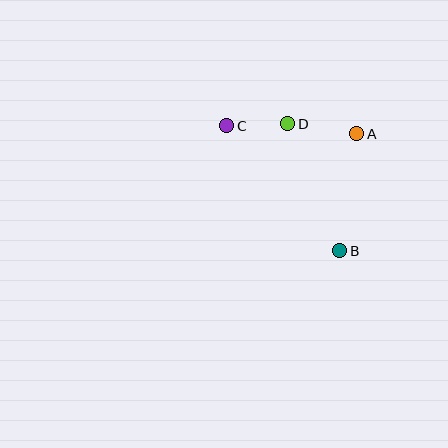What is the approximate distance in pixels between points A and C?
The distance between A and C is approximately 130 pixels.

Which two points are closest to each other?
Points C and D are closest to each other.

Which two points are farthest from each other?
Points B and C are farthest from each other.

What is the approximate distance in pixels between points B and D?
The distance between B and D is approximately 137 pixels.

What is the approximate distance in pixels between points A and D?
The distance between A and D is approximately 70 pixels.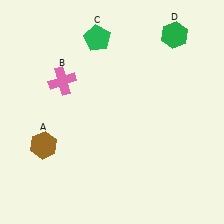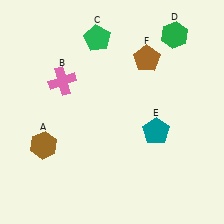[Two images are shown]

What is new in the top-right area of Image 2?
A brown pentagon (F) was added in the top-right area of Image 2.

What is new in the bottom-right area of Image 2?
A teal pentagon (E) was added in the bottom-right area of Image 2.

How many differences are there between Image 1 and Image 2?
There are 2 differences between the two images.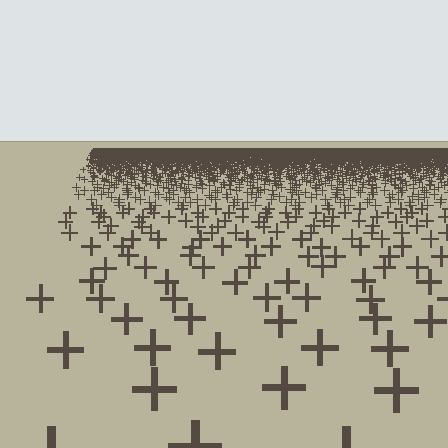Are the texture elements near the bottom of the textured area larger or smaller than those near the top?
Larger. Near the bottom, elements are closer to the viewer and appear at a bigger on-screen size.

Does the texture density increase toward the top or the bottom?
Density increases toward the top.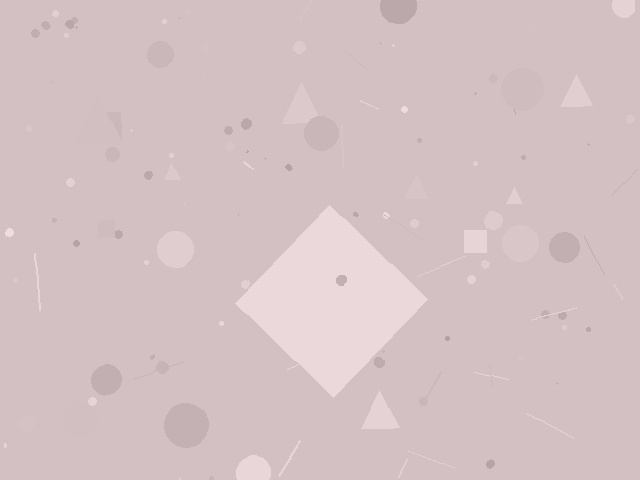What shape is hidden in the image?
A diamond is hidden in the image.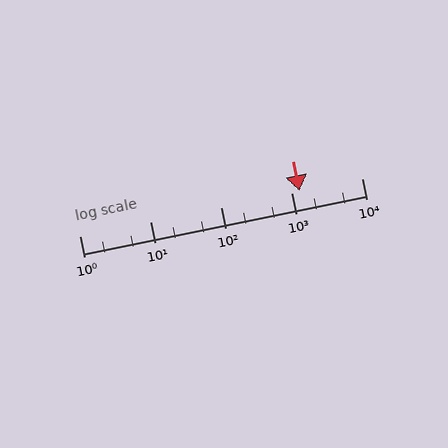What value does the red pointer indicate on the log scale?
The pointer indicates approximately 1300.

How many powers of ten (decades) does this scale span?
The scale spans 4 decades, from 1 to 10000.